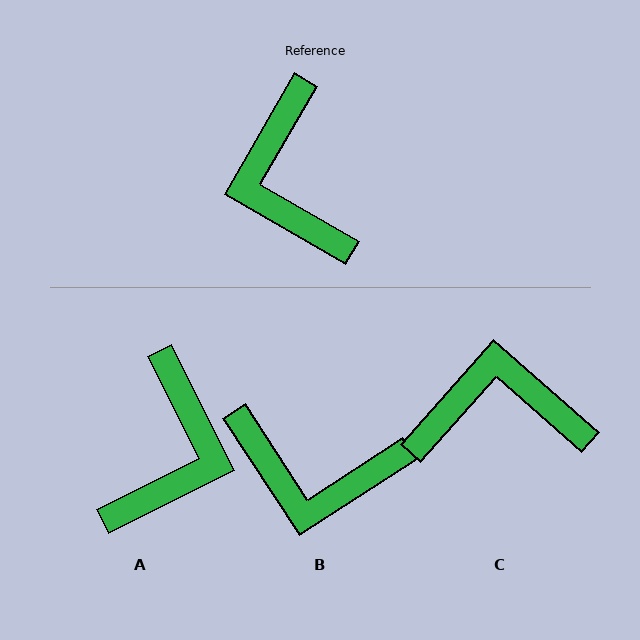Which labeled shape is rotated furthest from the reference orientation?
A, about 147 degrees away.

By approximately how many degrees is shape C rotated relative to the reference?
Approximately 102 degrees clockwise.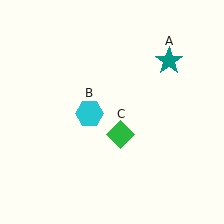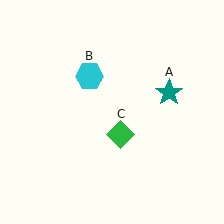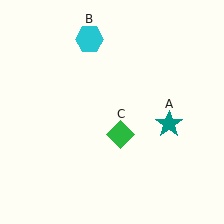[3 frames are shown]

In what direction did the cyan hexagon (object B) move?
The cyan hexagon (object B) moved up.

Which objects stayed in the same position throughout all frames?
Green diamond (object C) remained stationary.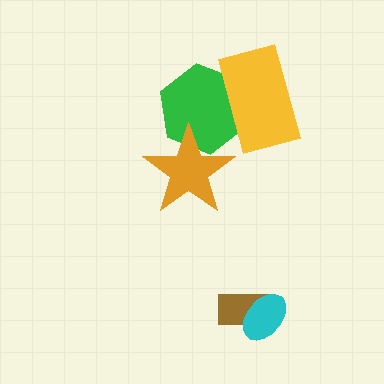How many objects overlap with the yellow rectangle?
1 object overlaps with the yellow rectangle.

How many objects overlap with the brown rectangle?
1 object overlaps with the brown rectangle.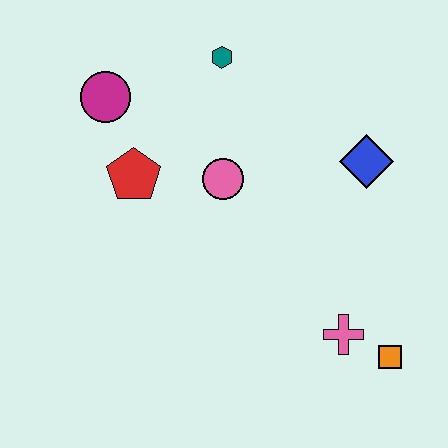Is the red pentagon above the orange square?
Yes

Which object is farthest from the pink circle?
The orange square is farthest from the pink circle.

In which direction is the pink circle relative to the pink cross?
The pink circle is above the pink cross.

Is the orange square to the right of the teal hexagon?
Yes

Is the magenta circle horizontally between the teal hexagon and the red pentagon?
No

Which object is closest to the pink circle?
The red pentagon is closest to the pink circle.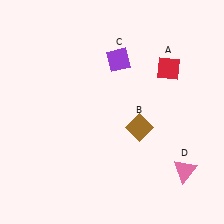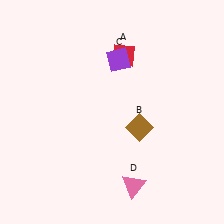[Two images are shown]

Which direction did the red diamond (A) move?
The red diamond (A) moved left.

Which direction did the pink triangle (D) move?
The pink triangle (D) moved left.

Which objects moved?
The objects that moved are: the red diamond (A), the pink triangle (D).